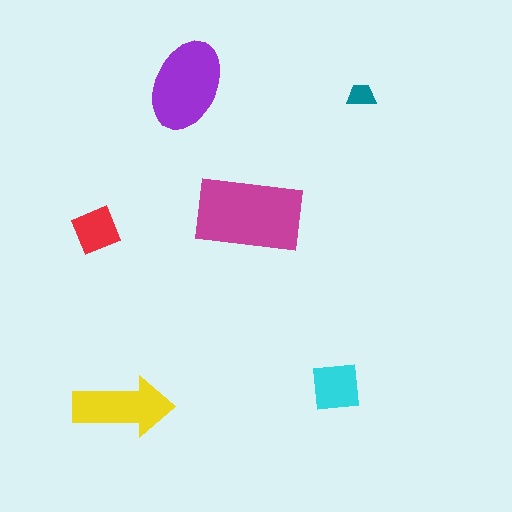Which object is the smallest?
The teal trapezoid.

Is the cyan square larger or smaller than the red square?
Larger.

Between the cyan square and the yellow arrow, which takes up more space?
The yellow arrow.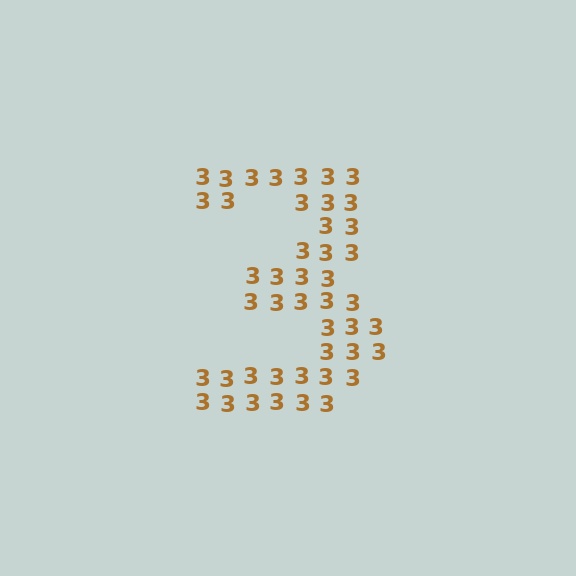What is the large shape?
The large shape is the digit 3.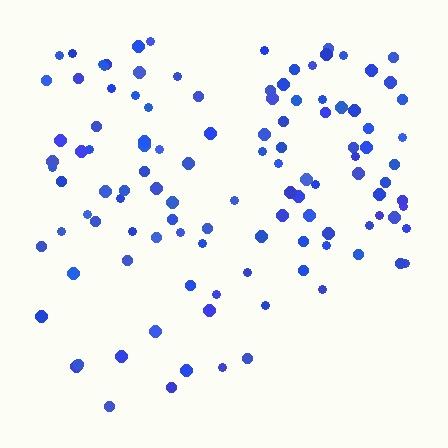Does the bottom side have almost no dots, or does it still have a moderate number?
Still a moderate number, just noticeably fewer than the top.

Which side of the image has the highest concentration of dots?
The top.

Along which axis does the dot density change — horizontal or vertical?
Vertical.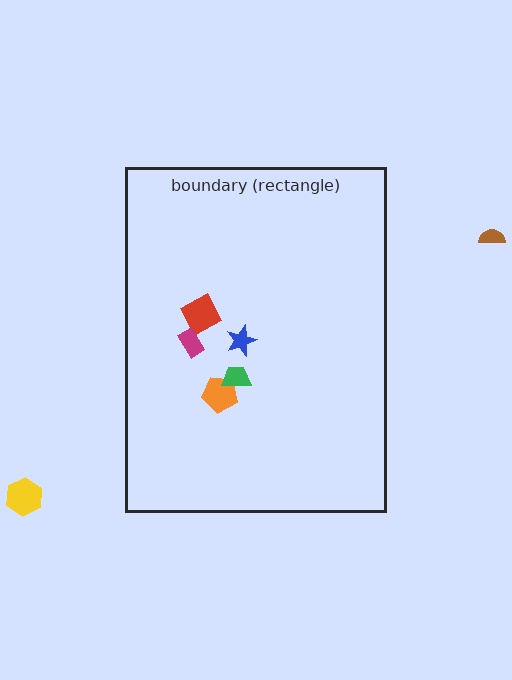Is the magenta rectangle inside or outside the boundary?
Inside.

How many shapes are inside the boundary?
5 inside, 2 outside.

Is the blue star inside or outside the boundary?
Inside.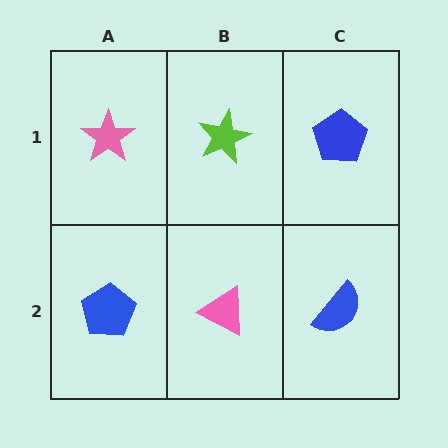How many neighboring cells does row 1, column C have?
2.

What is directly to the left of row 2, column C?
A pink triangle.